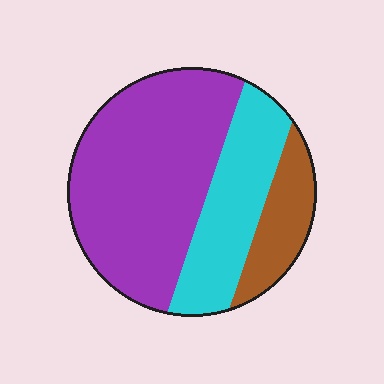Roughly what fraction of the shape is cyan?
Cyan takes up about one quarter (1/4) of the shape.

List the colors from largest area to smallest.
From largest to smallest: purple, cyan, brown.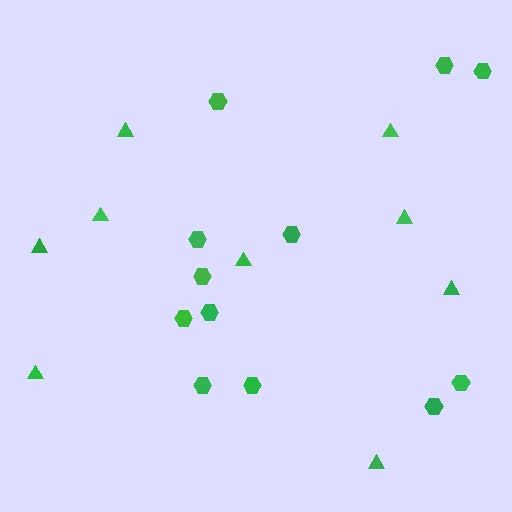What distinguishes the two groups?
There are 2 groups: one group of triangles (9) and one group of hexagons (12).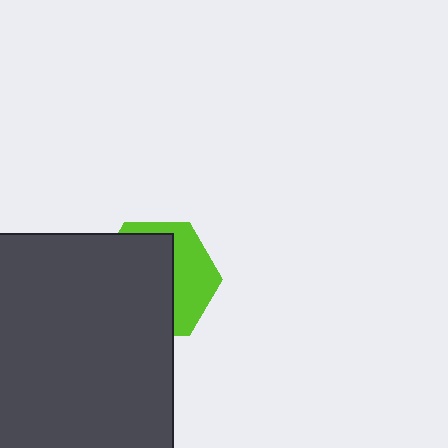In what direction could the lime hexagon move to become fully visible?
The lime hexagon could move right. That would shift it out from behind the dark gray square entirely.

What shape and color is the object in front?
The object in front is a dark gray square.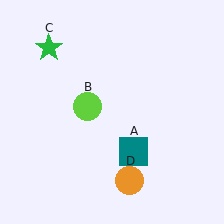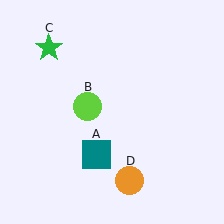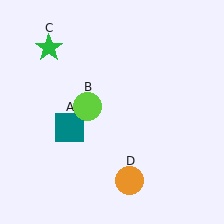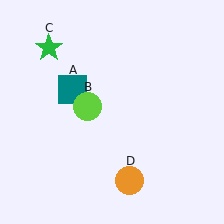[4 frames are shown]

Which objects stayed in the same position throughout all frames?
Lime circle (object B) and green star (object C) and orange circle (object D) remained stationary.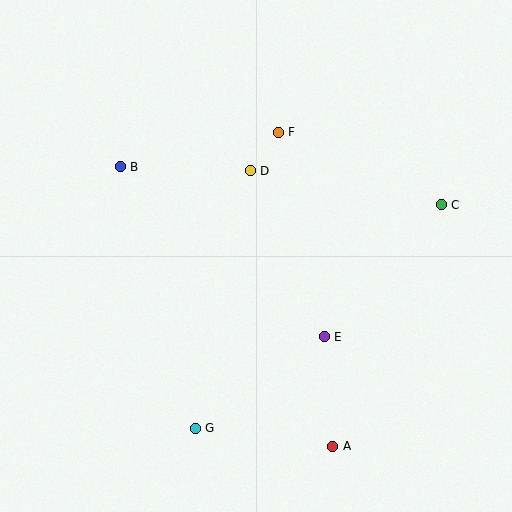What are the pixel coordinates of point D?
Point D is at (250, 171).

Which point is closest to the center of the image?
Point D at (250, 171) is closest to the center.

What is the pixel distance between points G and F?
The distance between G and F is 307 pixels.